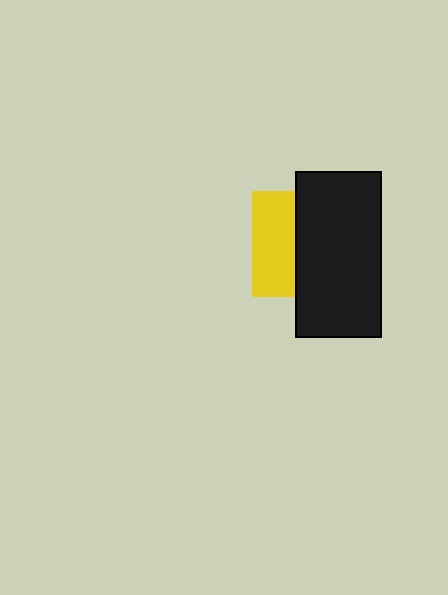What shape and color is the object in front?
The object in front is a black rectangle.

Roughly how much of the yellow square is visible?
A small part of it is visible (roughly 41%).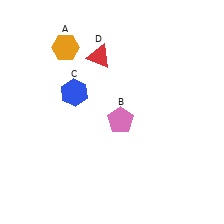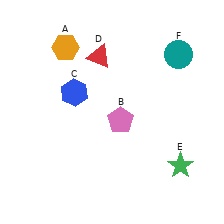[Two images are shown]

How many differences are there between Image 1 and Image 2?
There are 2 differences between the two images.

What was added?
A green star (E), a teal circle (F) were added in Image 2.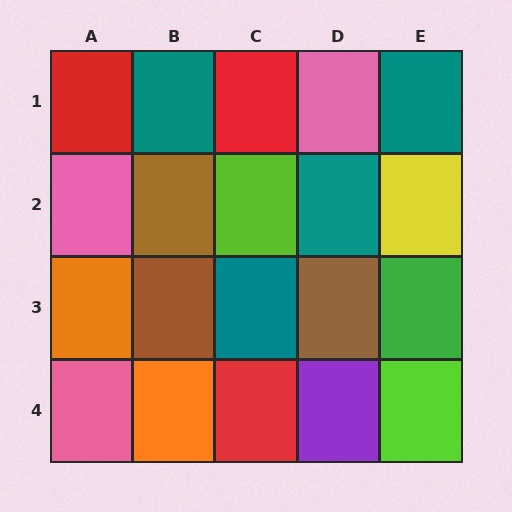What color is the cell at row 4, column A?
Pink.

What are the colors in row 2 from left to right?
Pink, brown, lime, teal, yellow.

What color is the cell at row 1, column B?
Teal.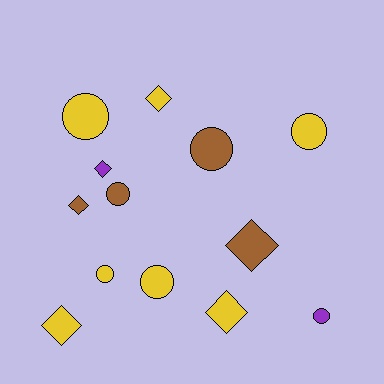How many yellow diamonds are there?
There are 3 yellow diamonds.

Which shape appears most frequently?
Circle, with 7 objects.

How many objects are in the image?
There are 13 objects.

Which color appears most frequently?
Yellow, with 7 objects.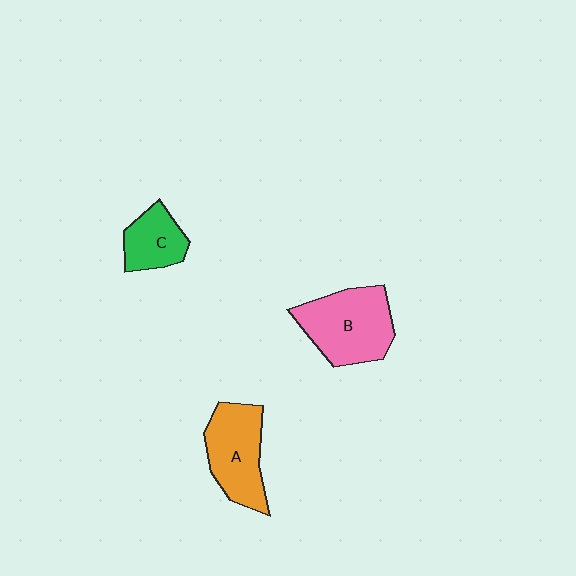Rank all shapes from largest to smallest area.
From largest to smallest: B (pink), A (orange), C (green).